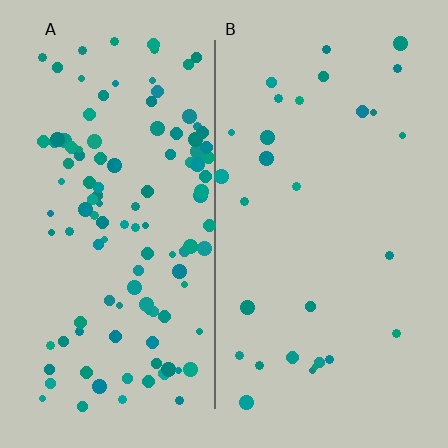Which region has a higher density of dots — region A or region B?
A (the left).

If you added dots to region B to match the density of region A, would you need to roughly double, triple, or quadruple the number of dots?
Approximately quadruple.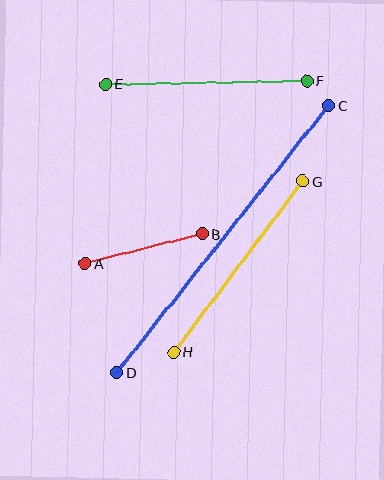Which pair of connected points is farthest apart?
Points C and D are farthest apart.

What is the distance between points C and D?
The distance is approximately 341 pixels.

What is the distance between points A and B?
The distance is approximately 121 pixels.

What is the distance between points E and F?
The distance is approximately 201 pixels.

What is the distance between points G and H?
The distance is approximately 214 pixels.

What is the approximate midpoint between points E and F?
The midpoint is at approximately (206, 83) pixels.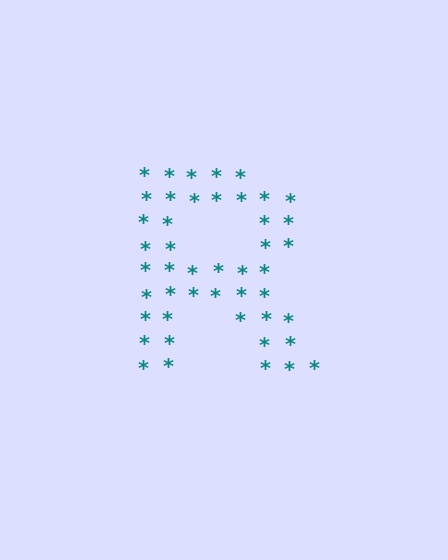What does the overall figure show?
The overall figure shows the letter R.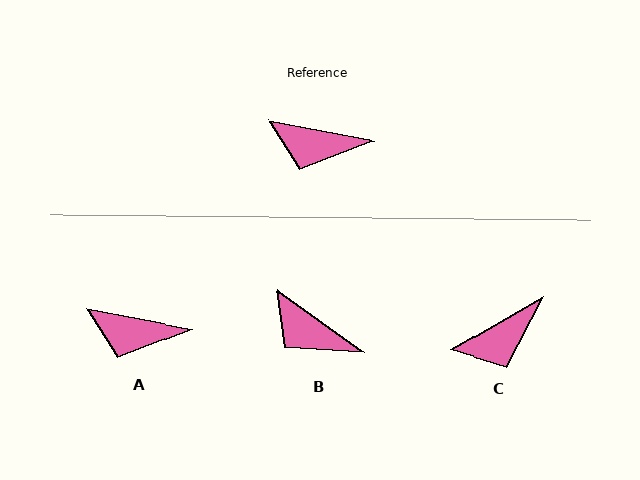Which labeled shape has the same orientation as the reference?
A.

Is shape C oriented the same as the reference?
No, it is off by about 41 degrees.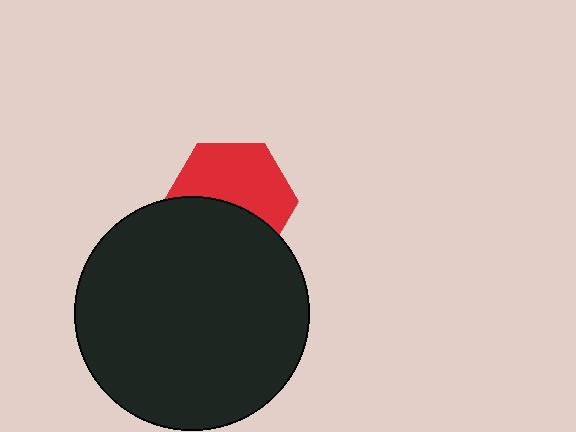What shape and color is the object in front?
The object in front is a black circle.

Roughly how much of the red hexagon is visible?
About half of it is visible (roughly 56%).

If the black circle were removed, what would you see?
You would see the complete red hexagon.